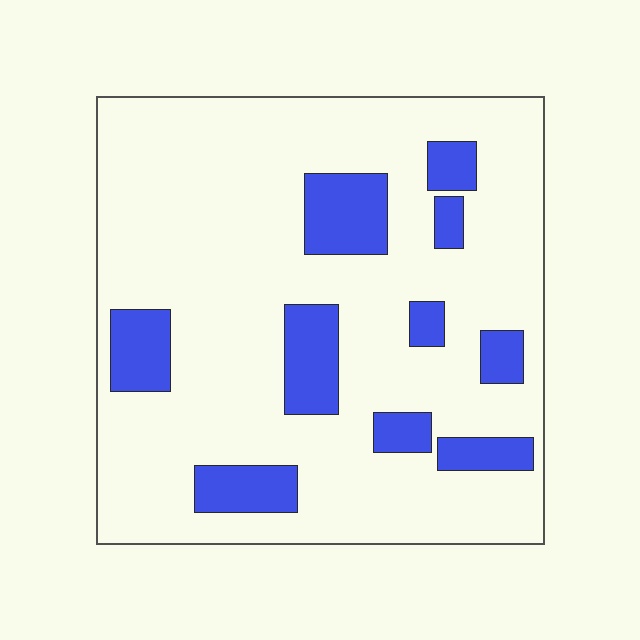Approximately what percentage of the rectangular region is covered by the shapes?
Approximately 20%.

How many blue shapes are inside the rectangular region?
10.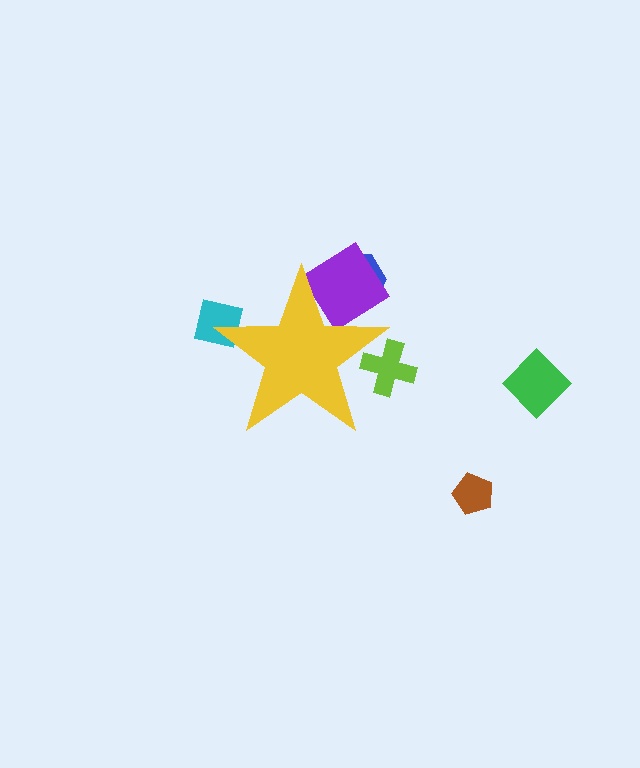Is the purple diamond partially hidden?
Yes, the purple diamond is partially hidden behind the yellow star.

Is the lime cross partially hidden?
Yes, the lime cross is partially hidden behind the yellow star.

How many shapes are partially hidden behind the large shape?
4 shapes are partially hidden.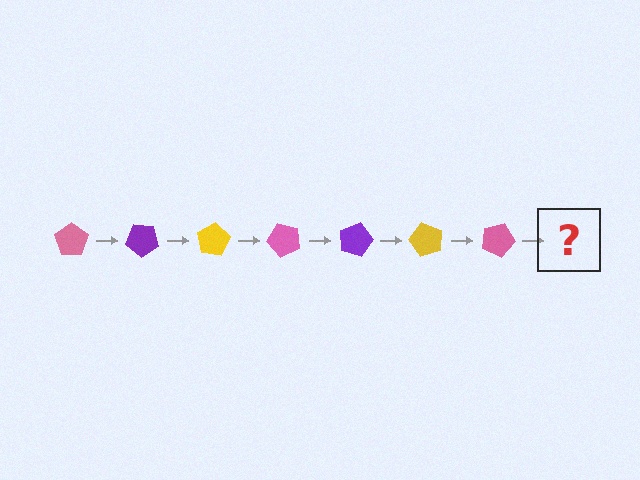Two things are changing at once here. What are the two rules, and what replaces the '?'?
The two rules are that it rotates 40 degrees each step and the color cycles through pink, purple, and yellow. The '?' should be a purple pentagon, rotated 280 degrees from the start.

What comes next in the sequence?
The next element should be a purple pentagon, rotated 280 degrees from the start.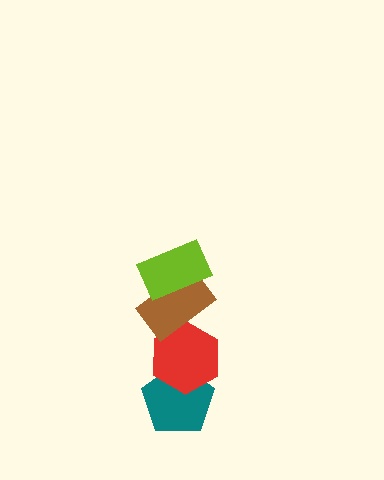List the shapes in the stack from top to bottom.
From top to bottom: the lime rectangle, the brown rectangle, the red hexagon, the teal pentagon.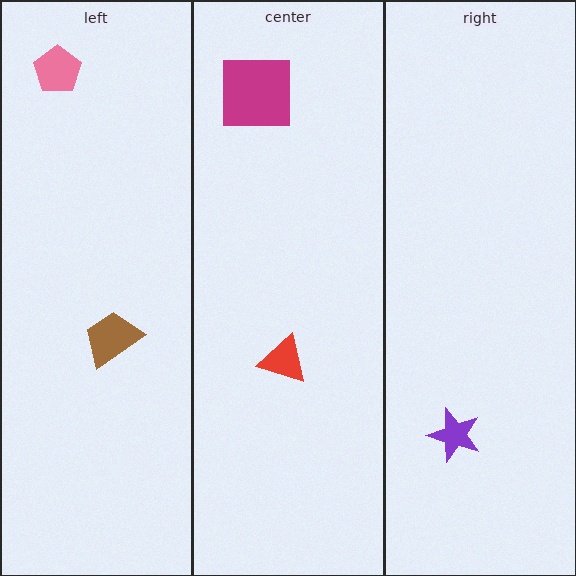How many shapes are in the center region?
2.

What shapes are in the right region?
The purple star.